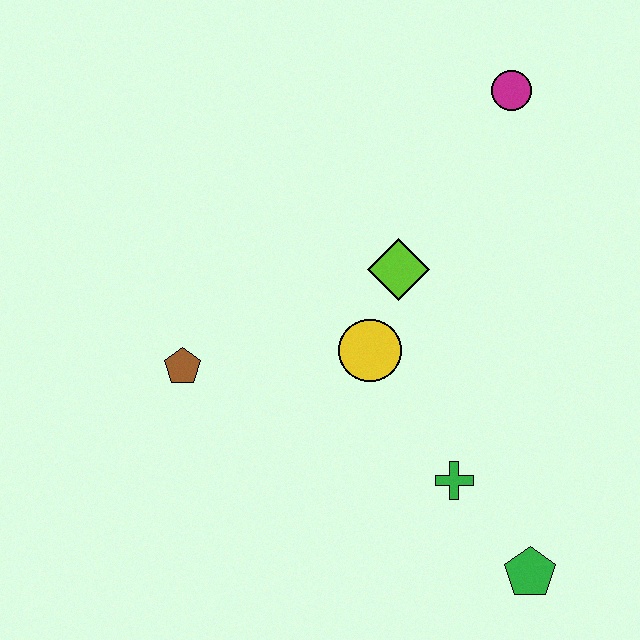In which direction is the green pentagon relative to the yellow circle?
The green pentagon is below the yellow circle.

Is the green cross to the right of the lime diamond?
Yes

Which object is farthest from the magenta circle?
The green pentagon is farthest from the magenta circle.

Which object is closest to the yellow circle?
The lime diamond is closest to the yellow circle.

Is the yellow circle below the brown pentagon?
No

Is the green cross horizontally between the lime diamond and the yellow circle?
No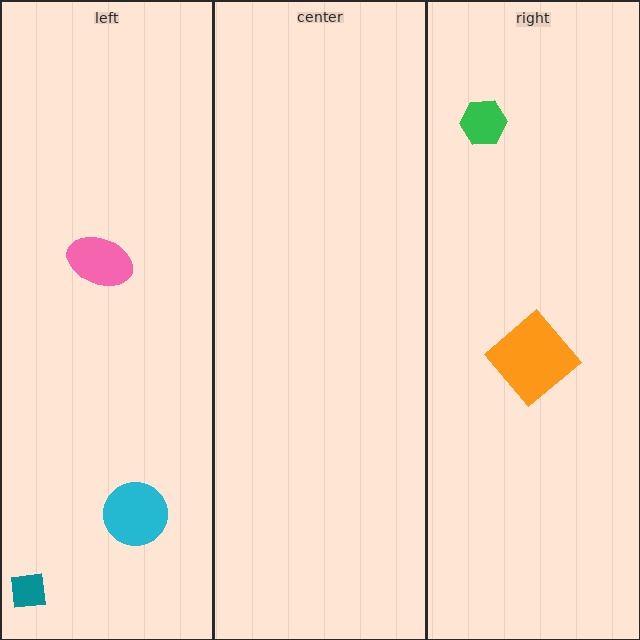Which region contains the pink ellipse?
The left region.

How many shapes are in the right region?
2.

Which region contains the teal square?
The left region.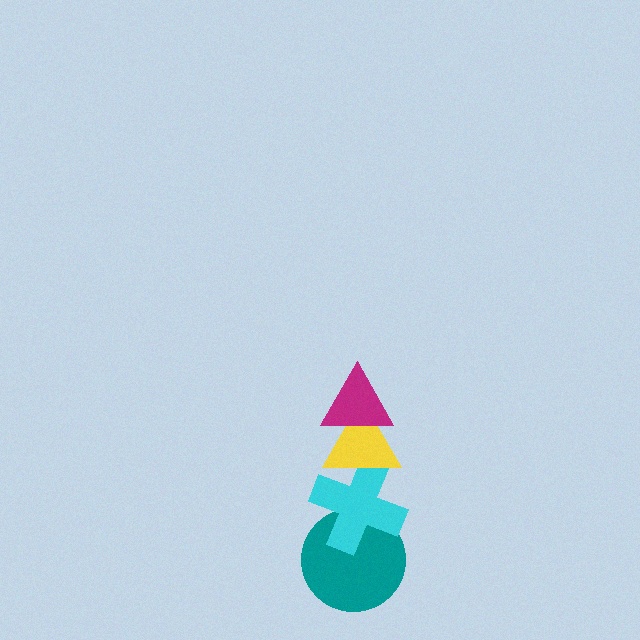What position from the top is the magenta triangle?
The magenta triangle is 1st from the top.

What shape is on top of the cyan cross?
The yellow triangle is on top of the cyan cross.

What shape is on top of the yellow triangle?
The magenta triangle is on top of the yellow triangle.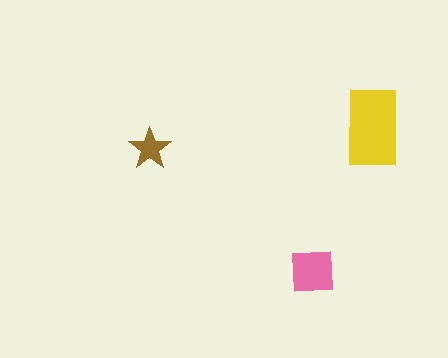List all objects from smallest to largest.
The brown star, the pink square, the yellow rectangle.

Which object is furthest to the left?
The brown star is leftmost.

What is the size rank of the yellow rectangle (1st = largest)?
1st.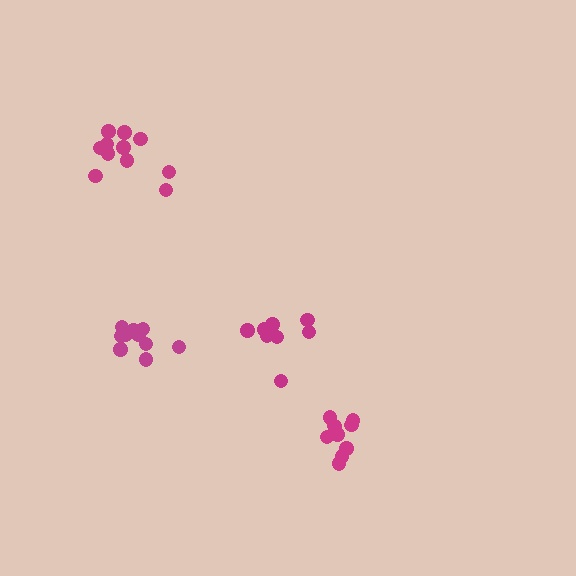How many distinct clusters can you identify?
There are 4 distinct clusters.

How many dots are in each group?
Group 1: 9 dots, Group 2: 8 dots, Group 3: 11 dots, Group 4: 11 dots (39 total).